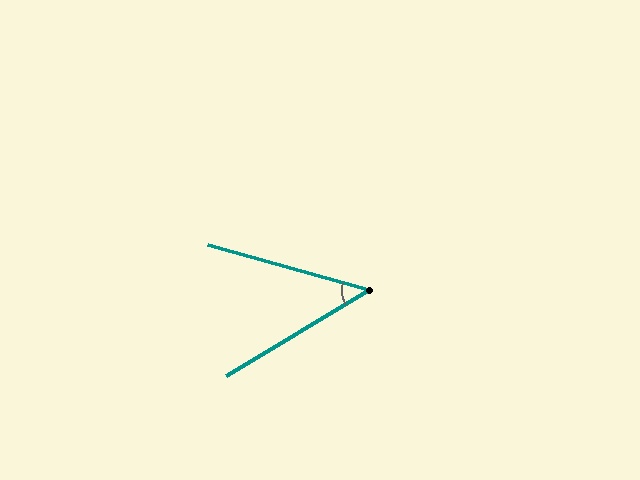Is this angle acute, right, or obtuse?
It is acute.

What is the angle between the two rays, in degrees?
Approximately 47 degrees.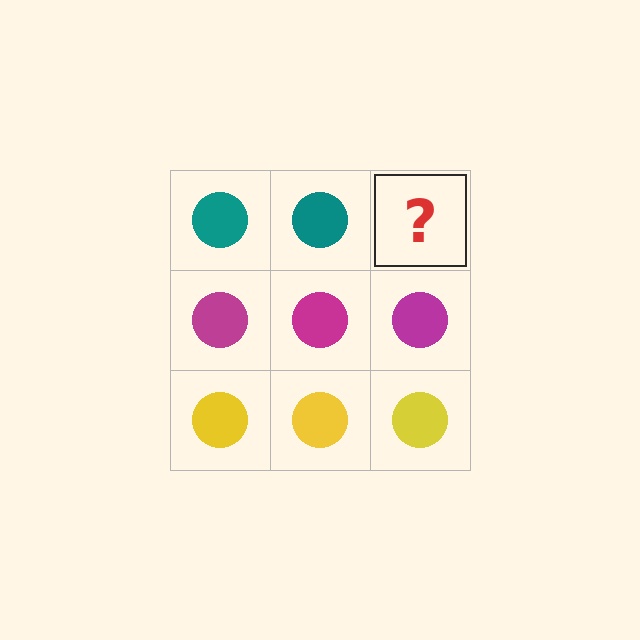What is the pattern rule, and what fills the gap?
The rule is that each row has a consistent color. The gap should be filled with a teal circle.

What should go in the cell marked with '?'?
The missing cell should contain a teal circle.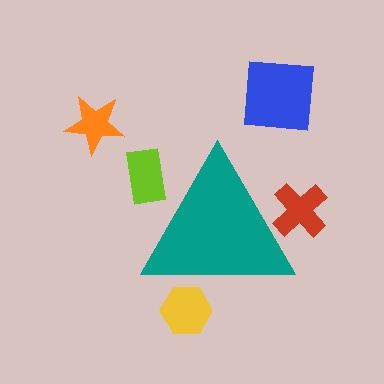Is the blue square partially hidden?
No, the blue square is fully visible.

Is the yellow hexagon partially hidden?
Yes, the yellow hexagon is partially hidden behind the teal triangle.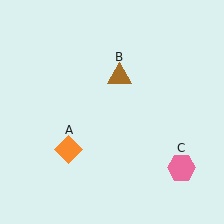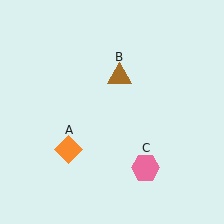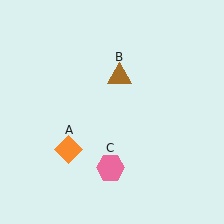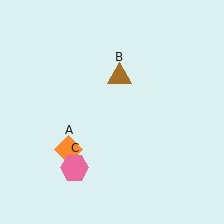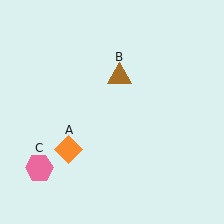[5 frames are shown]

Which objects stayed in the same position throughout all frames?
Orange diamond (object A) and brown triangle (object B) remained stationary.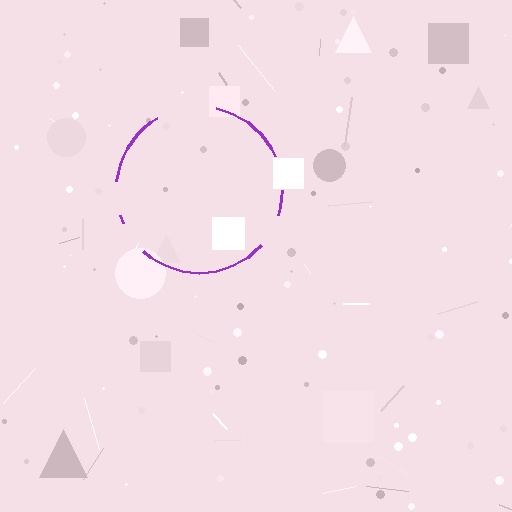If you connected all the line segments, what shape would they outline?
They would outline a circle.